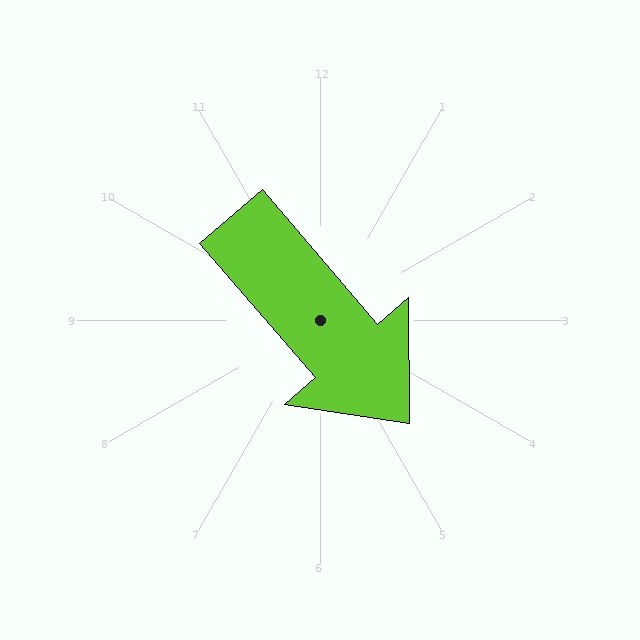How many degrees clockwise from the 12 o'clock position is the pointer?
Approximately 139 degrees.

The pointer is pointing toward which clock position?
Roughly 5 o'clock.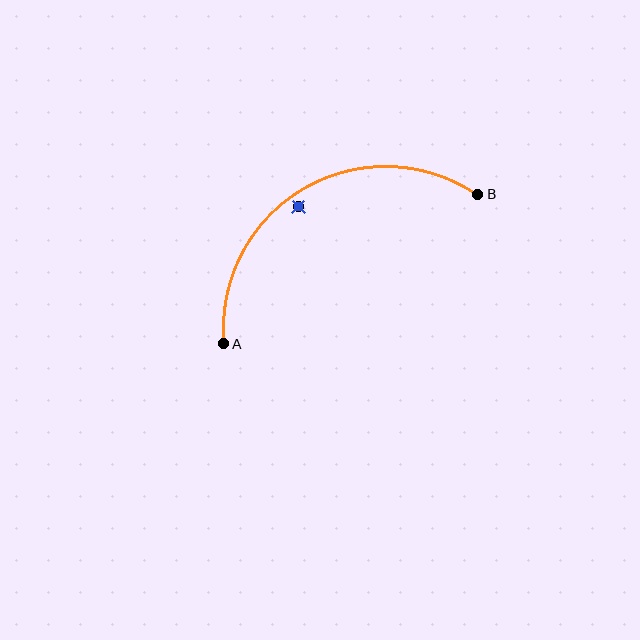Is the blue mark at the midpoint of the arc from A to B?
No — the blue mark does not lie on the arc at all. It sits slightly inside the curve.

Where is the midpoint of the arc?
The arc midpoint is the point on the curve farthest from the straight line joining A and B. It sits above that line.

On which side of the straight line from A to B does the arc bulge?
The arc bulges above the straight line connecting A and B.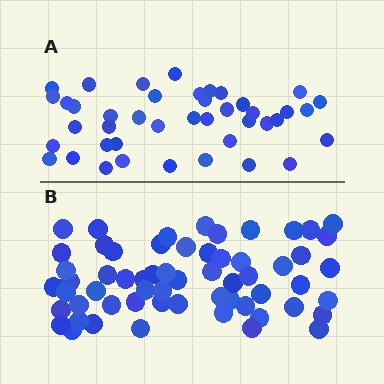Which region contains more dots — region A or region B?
Region B (the bottom region) has more dots.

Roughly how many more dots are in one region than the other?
Region B has approximately 20 more dots than region A.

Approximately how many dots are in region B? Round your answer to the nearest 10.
About 60 dots.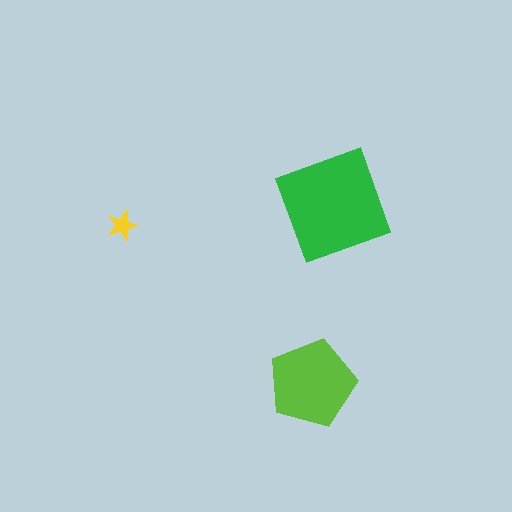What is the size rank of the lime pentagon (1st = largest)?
2nd.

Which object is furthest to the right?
The green diamond is rightmost.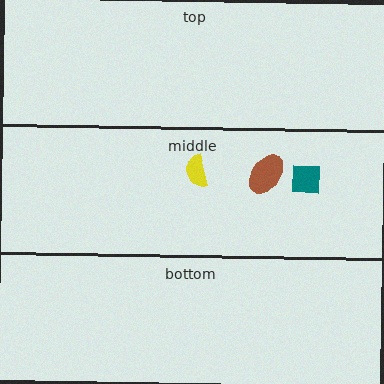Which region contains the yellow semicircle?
The middle region.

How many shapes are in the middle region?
3.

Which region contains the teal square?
The middle region.